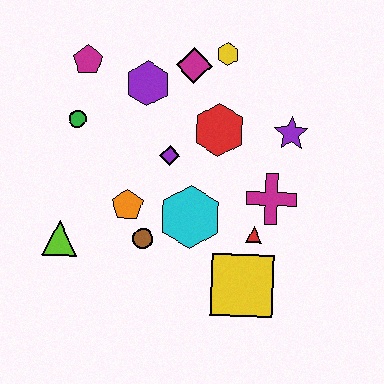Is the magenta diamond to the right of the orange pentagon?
Yes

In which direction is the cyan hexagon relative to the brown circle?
The cyan hexagon is to the right of the brown circle.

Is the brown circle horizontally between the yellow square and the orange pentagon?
Yes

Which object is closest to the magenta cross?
The red triangle is closest to the magenta cross.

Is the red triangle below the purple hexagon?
Yes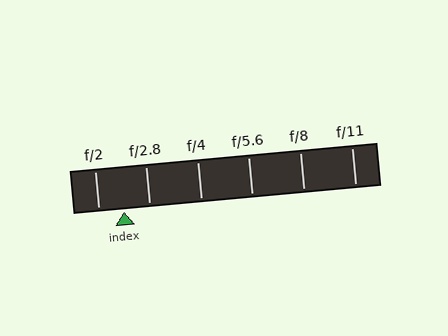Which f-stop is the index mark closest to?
The index mark is closest to f/2.8.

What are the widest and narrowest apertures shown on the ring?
The widest aperture shown is f/2 and the narrowest is f/11.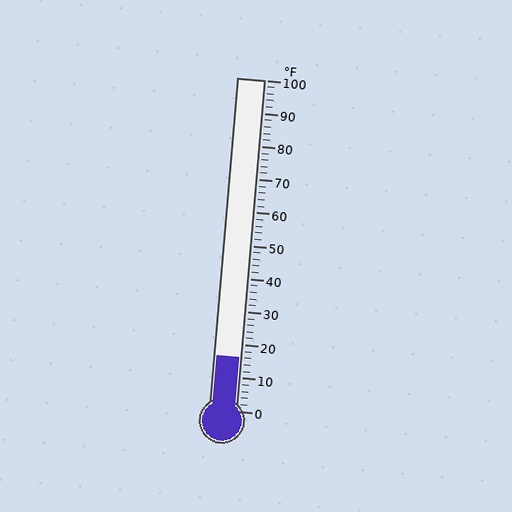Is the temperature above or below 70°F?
The temperature is below 70°F.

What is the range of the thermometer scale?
The thermometer scale ranges from 0°F to 100°F.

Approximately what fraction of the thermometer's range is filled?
The thermometer is filled to approximately 15% of its range.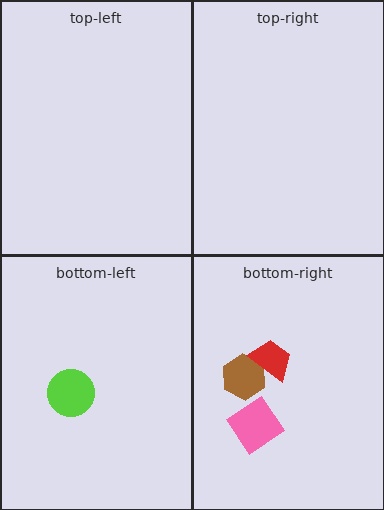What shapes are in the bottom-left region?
The lime circle.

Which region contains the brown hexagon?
The bottom-right region.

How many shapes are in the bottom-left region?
1.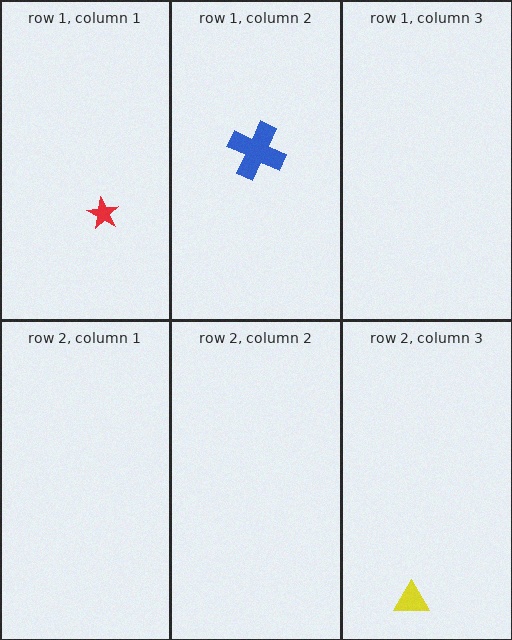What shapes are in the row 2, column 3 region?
The yellow triangle.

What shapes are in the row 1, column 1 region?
The red star.